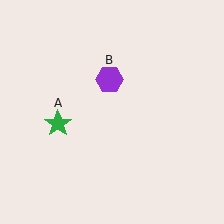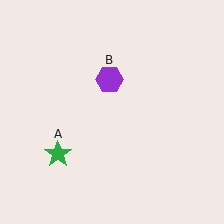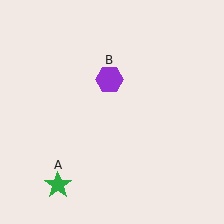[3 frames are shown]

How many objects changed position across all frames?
1 object changed position: green star (object A).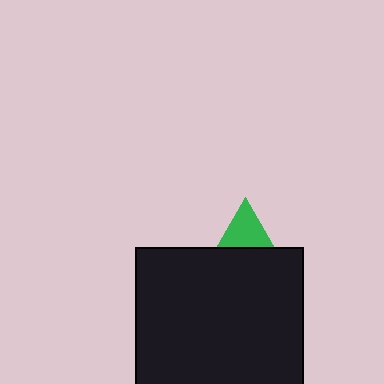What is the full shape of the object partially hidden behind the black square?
The partially hidden object is a green triangle.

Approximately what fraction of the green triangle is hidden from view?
Roughly 60% of the green triangle is hidden behind the black square.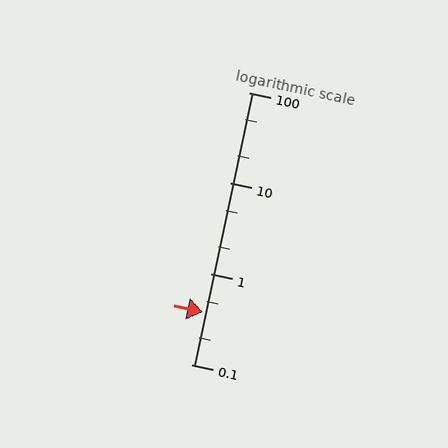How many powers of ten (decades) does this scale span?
The scale spans 3 decades, from 0.1 to 100.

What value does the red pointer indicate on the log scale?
The pointer indicates approximately 0.38.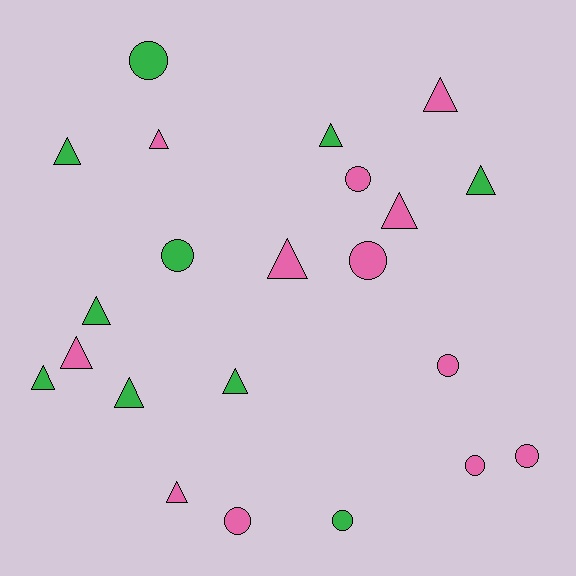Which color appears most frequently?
Pink, with 12 objects.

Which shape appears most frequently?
Triangle, with 13 objects.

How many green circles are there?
There are 3 green circles.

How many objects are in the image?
There are 22 objects.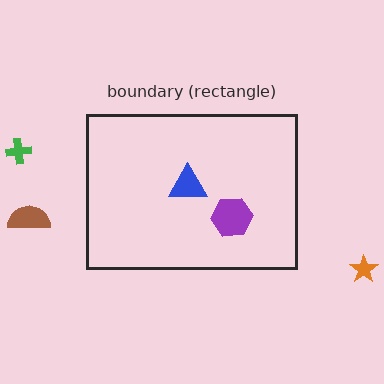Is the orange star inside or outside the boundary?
Outside.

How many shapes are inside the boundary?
2 inside, 3 outside.